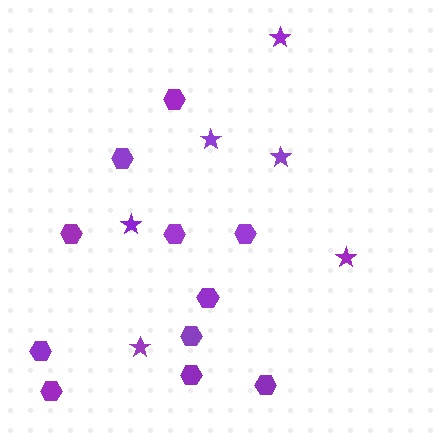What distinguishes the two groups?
There are 2 groups: one group of hexagons (11) and one group of stars (6).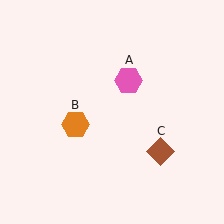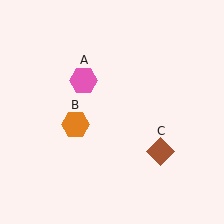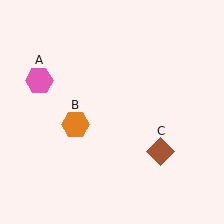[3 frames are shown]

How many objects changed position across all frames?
1 object changed position: pink hexagon (object A).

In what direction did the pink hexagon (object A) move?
The pink hexagon (object A) moved left.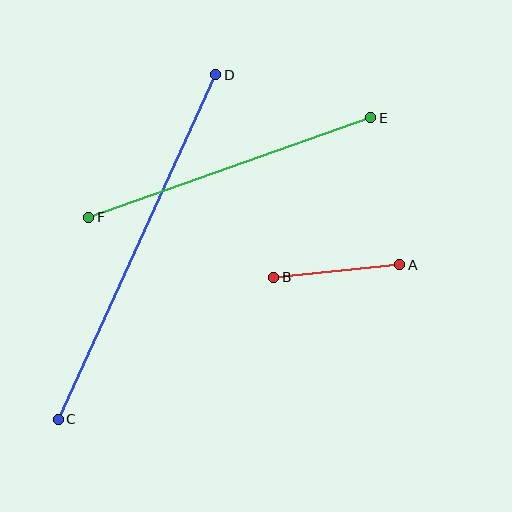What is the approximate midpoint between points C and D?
The midpoint is at approximately (137, 247) pixels.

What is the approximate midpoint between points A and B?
The midpoint is at approximately (337, 271) pixels.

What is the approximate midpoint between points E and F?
The midpoint is at approximately (230, 167) pixels.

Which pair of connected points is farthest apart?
Points C and D are farthest apart.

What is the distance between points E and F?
The distance is approximately 299 pixels.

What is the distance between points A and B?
The distance is approximately 127 pixels.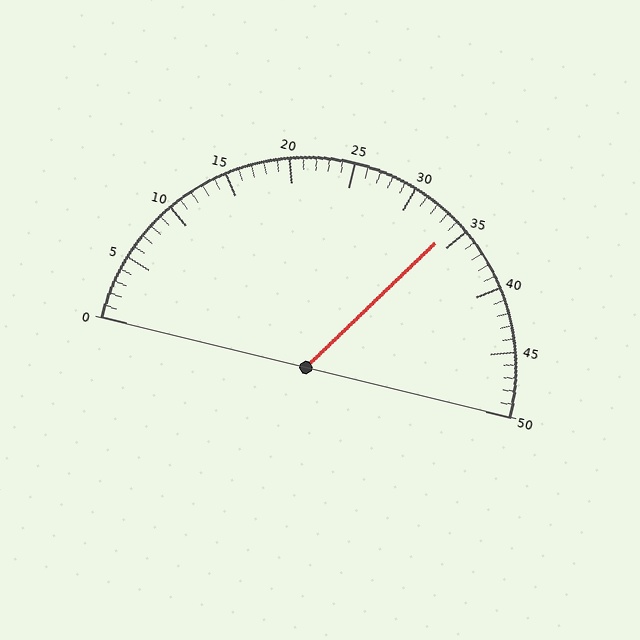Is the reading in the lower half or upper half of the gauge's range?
The reading is in the upper half of the range (0 to 50).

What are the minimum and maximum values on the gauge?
The gauge ranges from 0 to 50.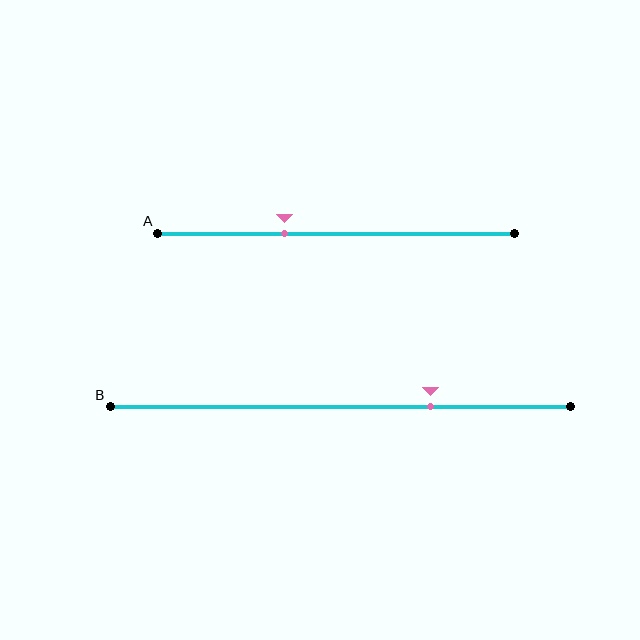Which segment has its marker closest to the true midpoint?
Segment A has its marker closest to the true midpoint.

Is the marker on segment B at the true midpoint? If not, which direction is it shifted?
No, the marker on segment B is shifted to the right by about 20% of the segment length.